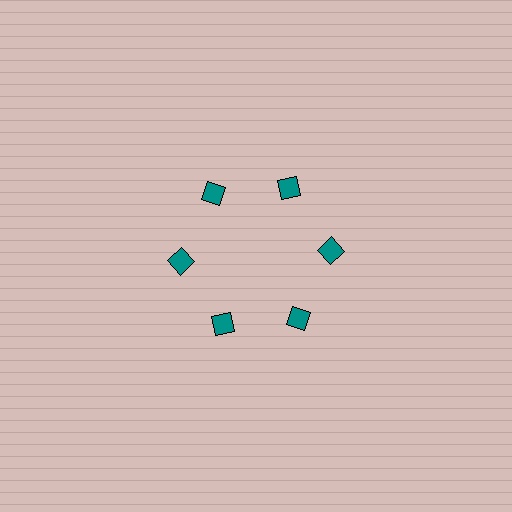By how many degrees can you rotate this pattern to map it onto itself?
The pattern maps onto itself every 60 degrees of rotation.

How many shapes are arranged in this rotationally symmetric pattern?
There are 6 shapes, arranged in 6 groups of 1.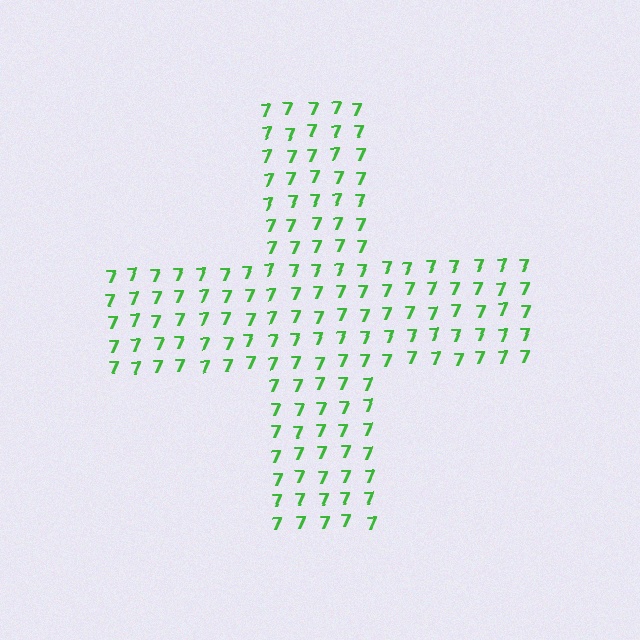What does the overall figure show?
The overall figure shows a cross.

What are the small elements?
The small elements are digit 7's.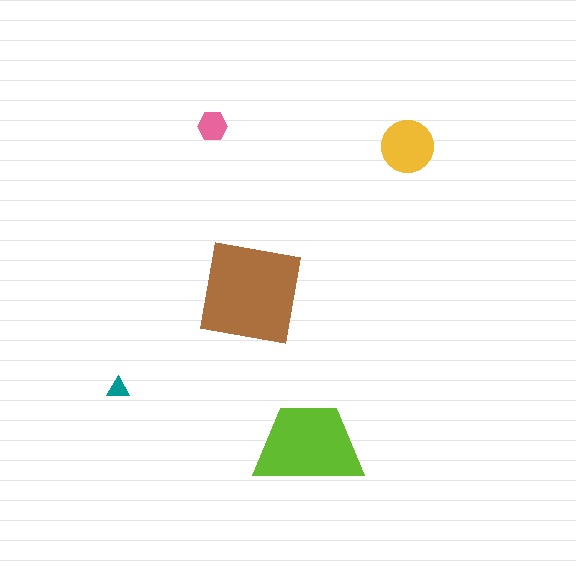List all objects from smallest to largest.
The teal triangle, the pink hexagon, the yellow circle, the lime trapezoid, the brown square.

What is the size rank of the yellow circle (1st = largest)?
3rd.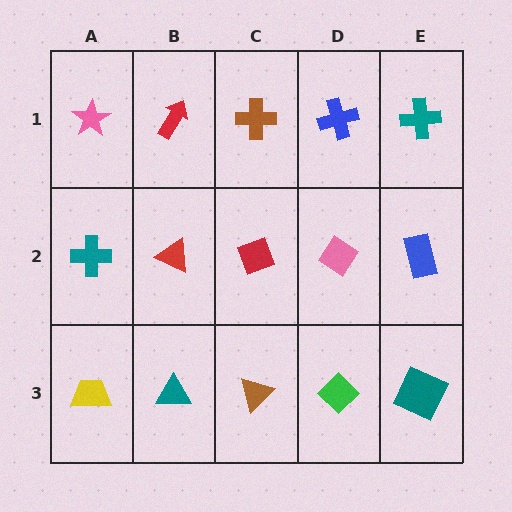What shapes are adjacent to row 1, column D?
A pink diamond (row 2, column D), a brown cross (row 1, column C), a teal cross (row 1, column E).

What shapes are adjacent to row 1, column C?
A red diamond (row 2, column C), a red arrow (row 1, column B), a blue cross (row 1, column D).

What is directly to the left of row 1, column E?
A blue cross.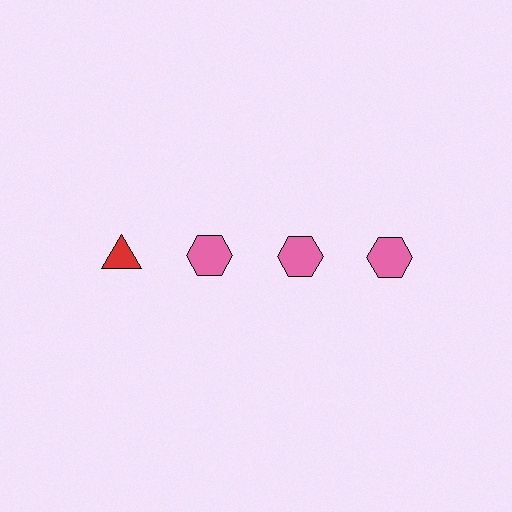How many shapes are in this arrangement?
There are 4 shapes arranged in a grid pattern.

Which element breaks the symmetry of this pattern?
The red triangle in the top row, leftmost column breaks the symmetry. All other shapes are pink hexagons.